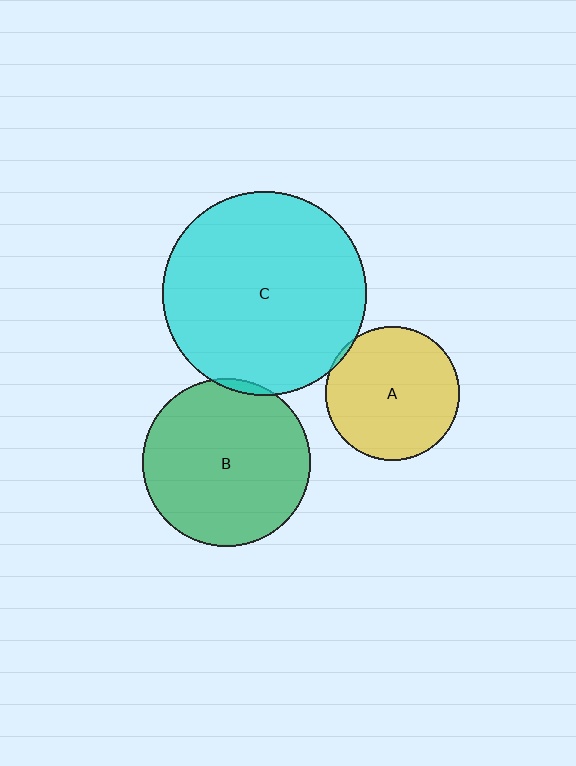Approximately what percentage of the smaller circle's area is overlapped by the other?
Approximately 5%.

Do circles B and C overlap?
Yes.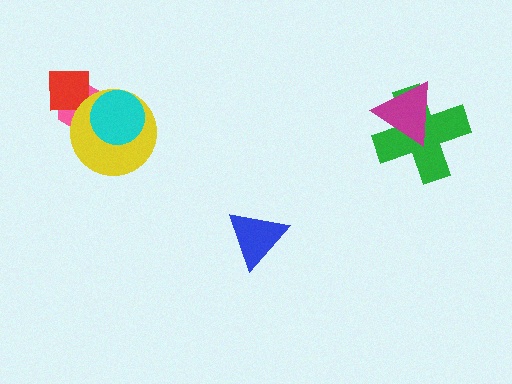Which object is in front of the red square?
The yellow circle is in front of the red square.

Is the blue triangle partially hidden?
No, no other shape covers it.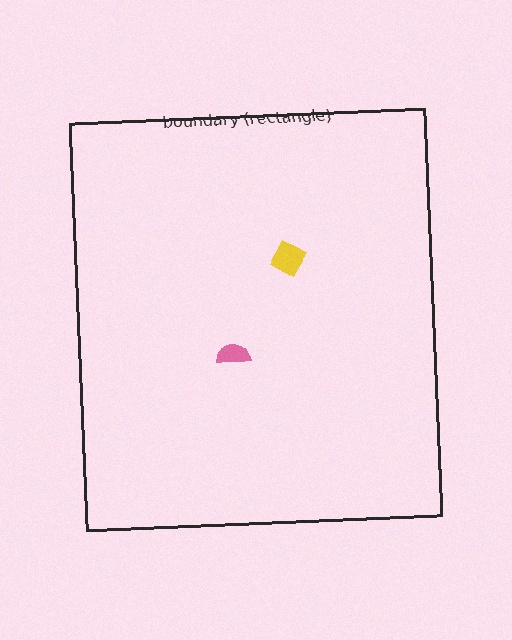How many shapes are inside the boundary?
2 inside, 0 outside.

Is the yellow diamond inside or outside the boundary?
Inside.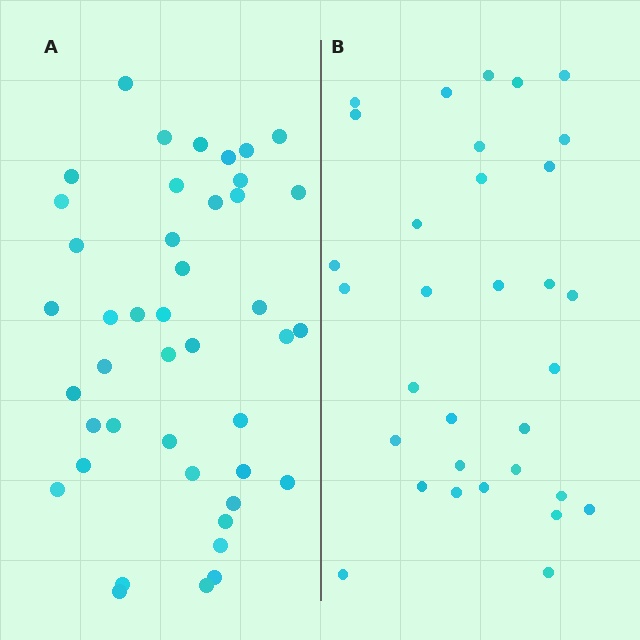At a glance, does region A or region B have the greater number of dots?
Region A (the left region) has more dots.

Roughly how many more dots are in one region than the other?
Region A has roughly 12 or so more dots than region B.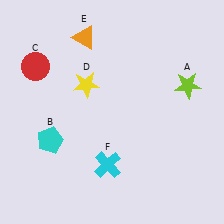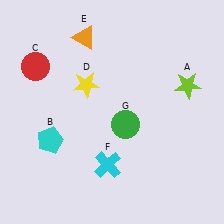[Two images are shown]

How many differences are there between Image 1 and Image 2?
There is 1 difference between the two images.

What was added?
A green circle (G) was added in Image 2.